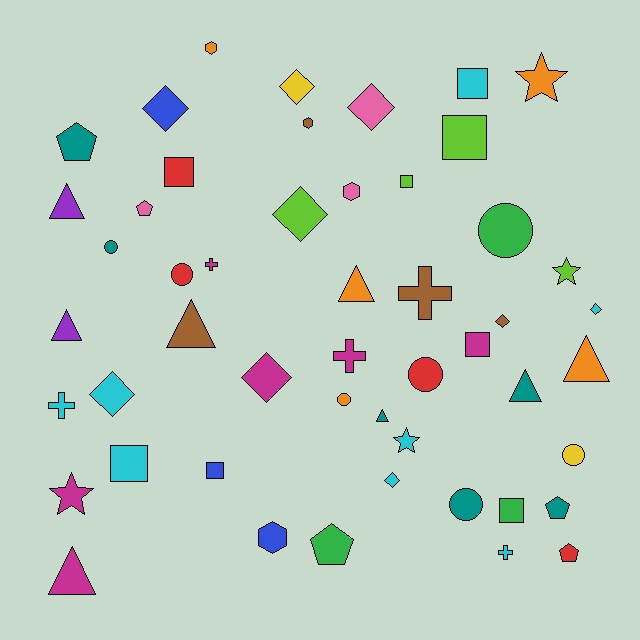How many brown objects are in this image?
There are 4 brown objects.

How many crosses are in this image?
There are 5 crosses.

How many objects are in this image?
There are 50 objects.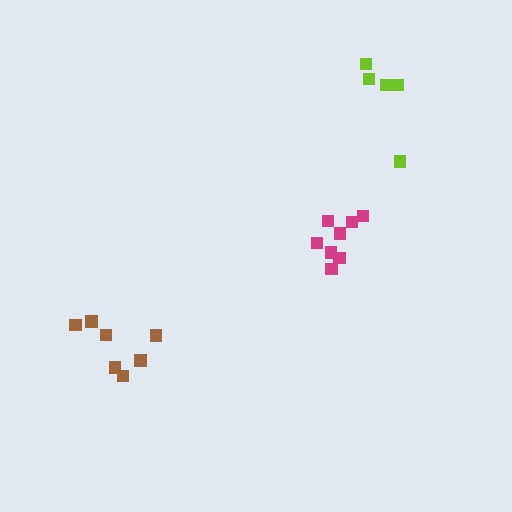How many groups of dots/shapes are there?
There are 3 groups.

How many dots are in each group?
Group 1: 7 dots, Group 2: 5 dots, Group 3: 8 dots (20 total).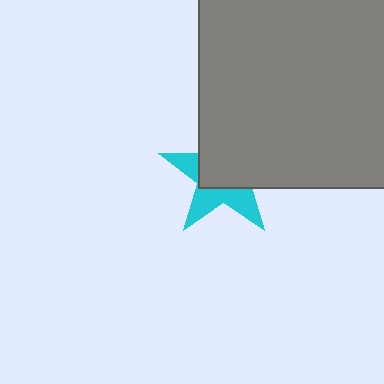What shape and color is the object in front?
The object in front is a gray square.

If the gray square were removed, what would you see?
You would see the complete cyan star.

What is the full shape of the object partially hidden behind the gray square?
The partially hidden object is a cyan star.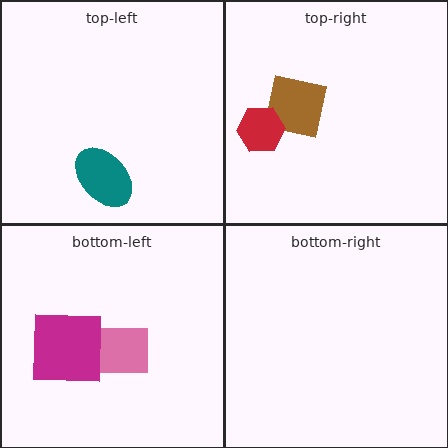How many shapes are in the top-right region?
2.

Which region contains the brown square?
The top-right region.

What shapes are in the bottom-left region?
The pink rectangle, the purple triangle, the magenta square.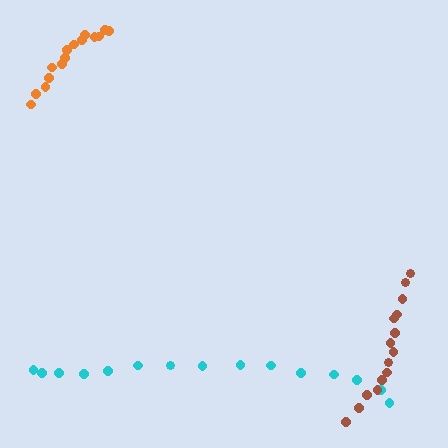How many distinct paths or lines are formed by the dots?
There are 3 distinct paths.